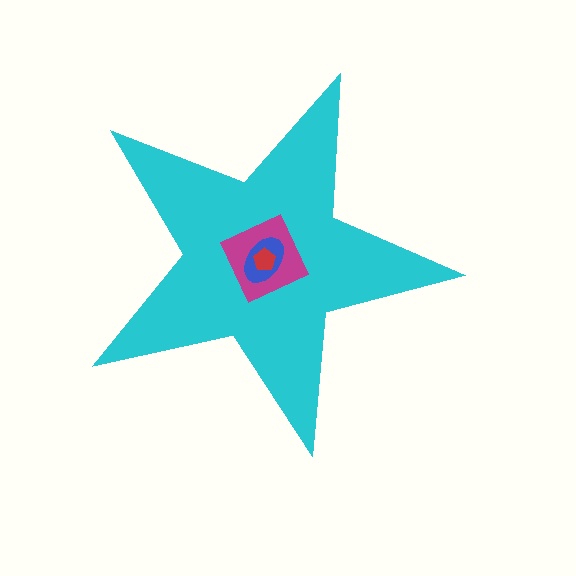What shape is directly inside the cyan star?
The magenta diamond.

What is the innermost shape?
The red pentagon.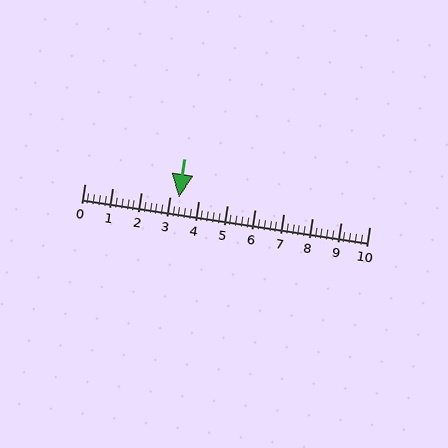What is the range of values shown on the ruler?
The ruler shows values from 0 to 10.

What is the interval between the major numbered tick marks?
The major tick marks are spaced 1 units apart.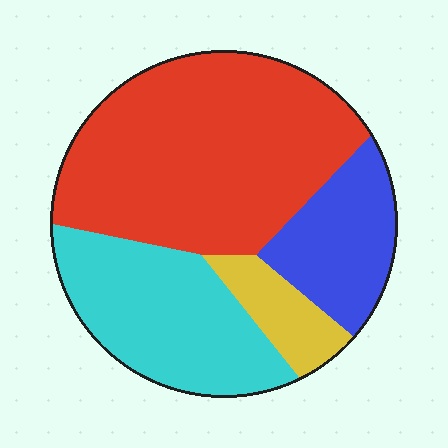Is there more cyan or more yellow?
Cyan.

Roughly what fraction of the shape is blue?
Blue covers 16% of the shape.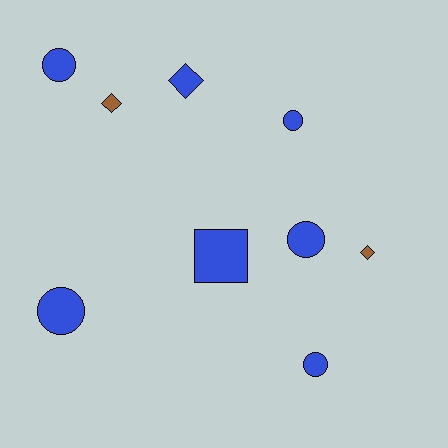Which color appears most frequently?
Blue, with 7 objects.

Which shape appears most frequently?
Circle, with 5 objects.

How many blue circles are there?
There are 5 blue circles.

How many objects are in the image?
There are 9 objects.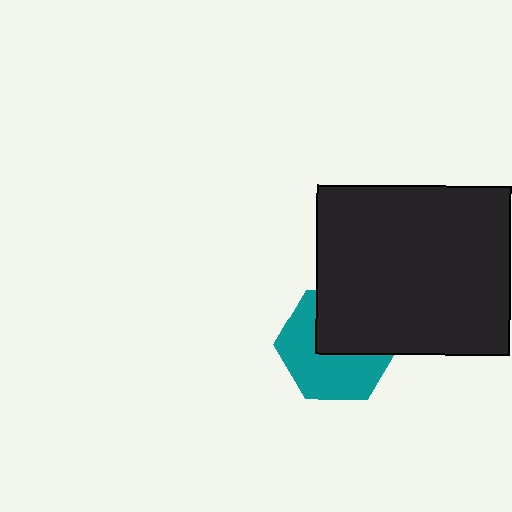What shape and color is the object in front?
The object in front is a black rectangle.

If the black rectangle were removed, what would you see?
You would see the complete teal hexagon.